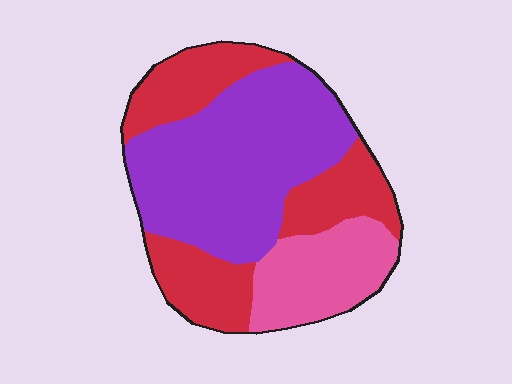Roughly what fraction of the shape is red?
Red covers 35% of the shape.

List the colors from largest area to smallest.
From largest to smallest: purple, red, pink.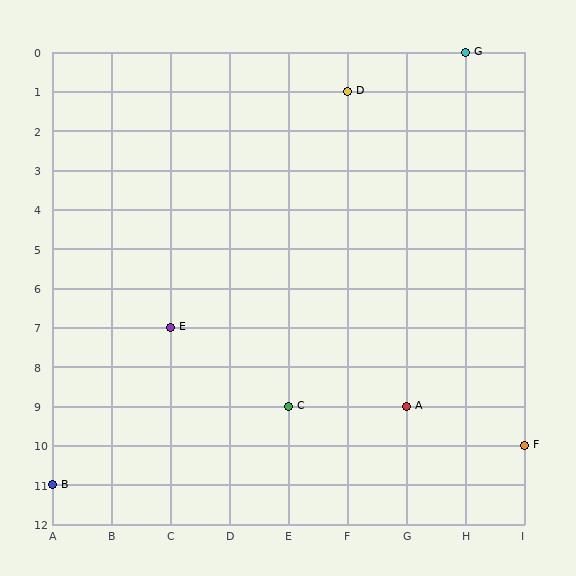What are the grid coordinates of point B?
Point B is at grid coordinates (A, 11).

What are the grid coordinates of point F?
Point F is at grid coordinates (I, 10).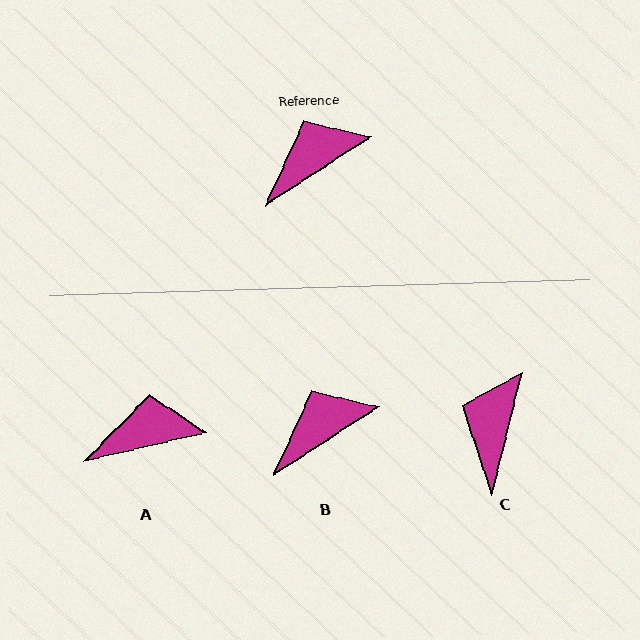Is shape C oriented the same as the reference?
No, it is off by about 42 degrees.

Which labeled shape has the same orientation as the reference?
B.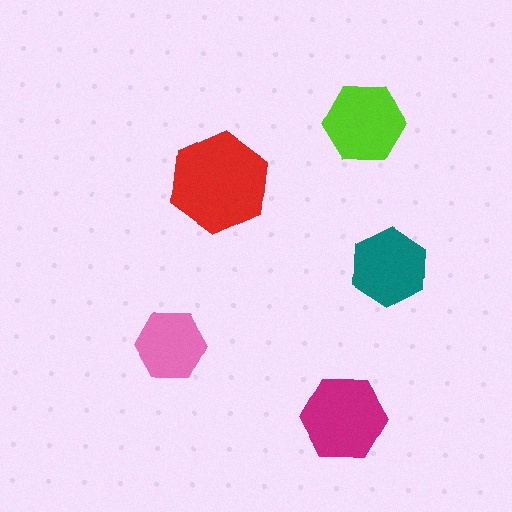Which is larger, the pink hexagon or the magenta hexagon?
The magenta one.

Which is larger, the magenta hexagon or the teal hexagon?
The magenta one.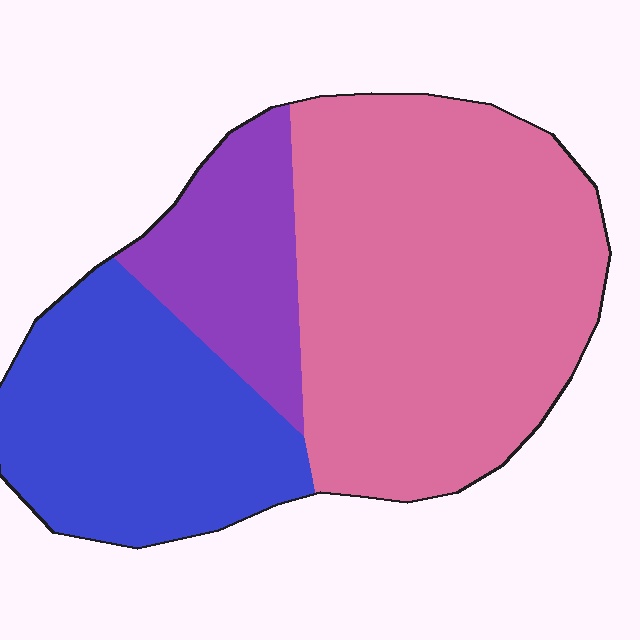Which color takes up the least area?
Purple, at roughly 15%.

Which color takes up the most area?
Pink, at roughly 55%.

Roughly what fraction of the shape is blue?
Blue takes up about one third (1/3) of the shape.